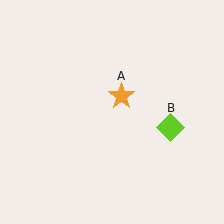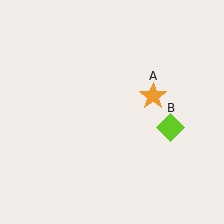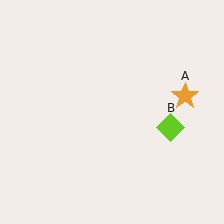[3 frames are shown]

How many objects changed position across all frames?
1 object changed position: orange star (object A).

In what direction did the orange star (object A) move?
The orange star (object A) moved right.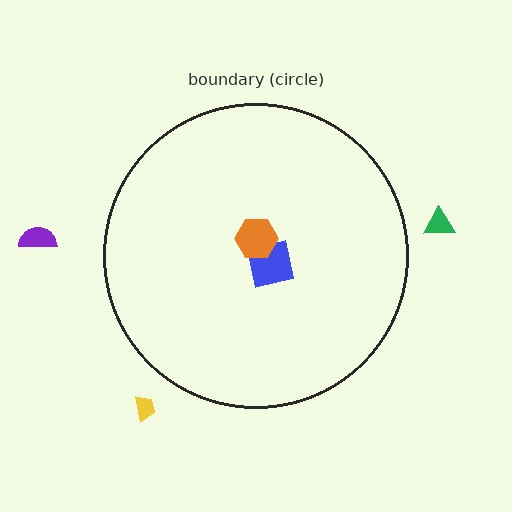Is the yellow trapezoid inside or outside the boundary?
Outside.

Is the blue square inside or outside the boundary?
Inside.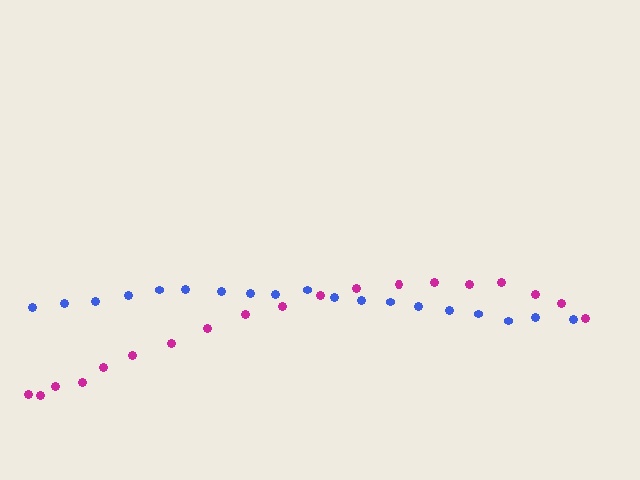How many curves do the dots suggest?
There are 2 distinct paths.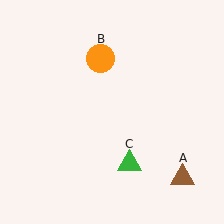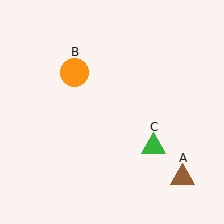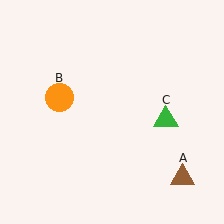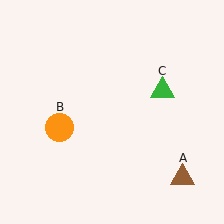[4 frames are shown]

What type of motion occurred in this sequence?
The orange circle (object B), green triangle (object C) rotated counterclockwise around the center of the scene.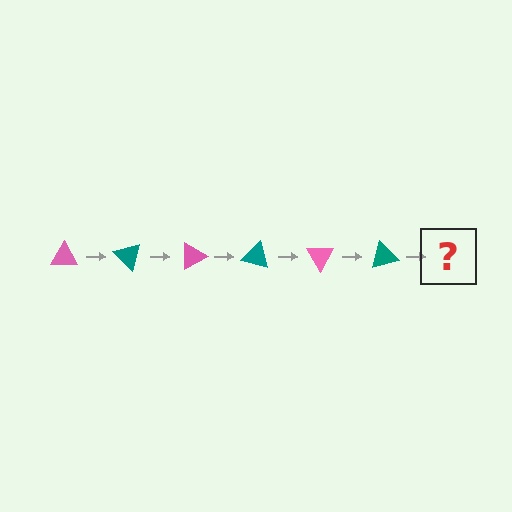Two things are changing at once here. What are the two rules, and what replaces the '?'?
The two rules are that it rotates 45 degrees each step and the color cycles through pink and teal. The '?' should be a pink triangle, rotated 270 degrees from the start.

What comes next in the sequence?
The next element should be a pink triangle, rotated 270 degrees from the start.